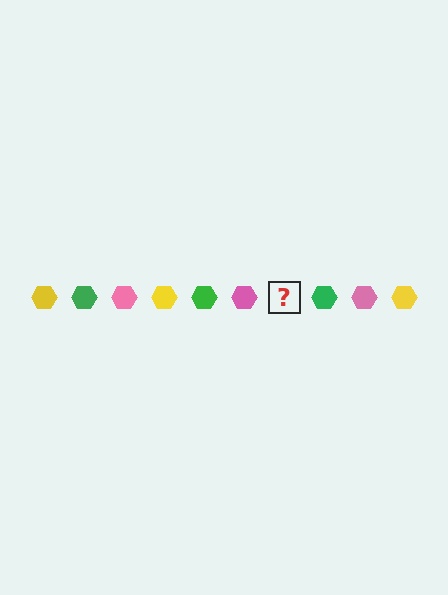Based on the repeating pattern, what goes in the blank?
The blank should be a yellow hexagon.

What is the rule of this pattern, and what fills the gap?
The rule is that the pattern cycles through yellow, green, pink hexagons. The gap should be filled with a yellow hexagon.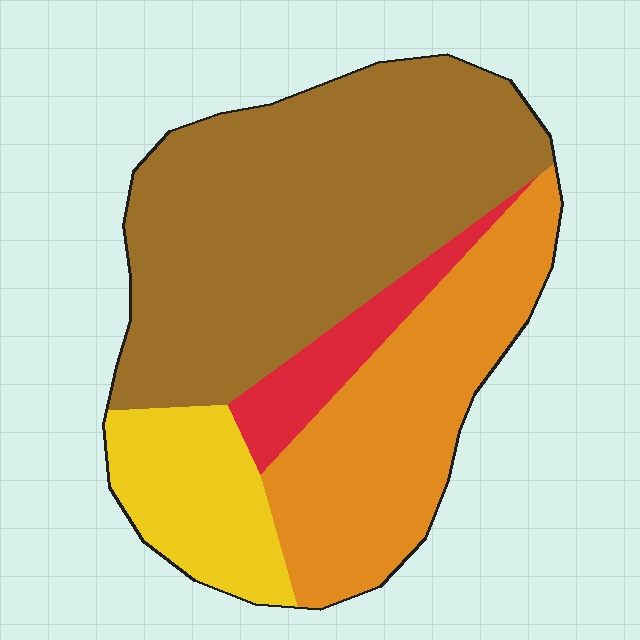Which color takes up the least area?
Red, at roughly 10%.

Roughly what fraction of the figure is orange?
Orange takes up about one quarter (1/4) of the figure.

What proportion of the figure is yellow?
Yellow takes up about one eighth (1/8) of the figure.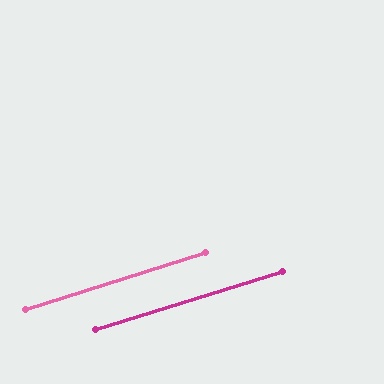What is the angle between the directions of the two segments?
Approximately 1 degree.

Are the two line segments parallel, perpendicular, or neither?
Parallel — their directions differ by only 0.5°.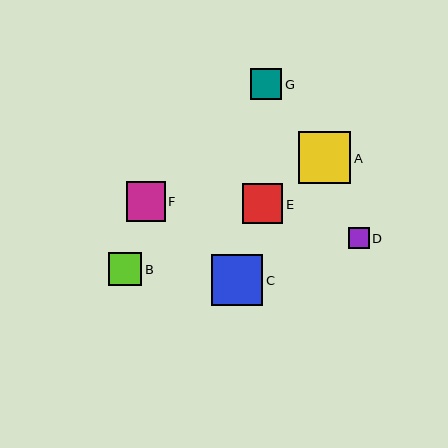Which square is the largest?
Square A is the largest with a size of approximately 53 pixels.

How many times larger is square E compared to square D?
Square E is approximately 1.9 times the size of square D.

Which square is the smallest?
Square D is the smallest with a size of approximately 21 pixels.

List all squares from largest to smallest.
From largest to smallest: A, C, E, F, B, G, D.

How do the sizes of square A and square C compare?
Square A and square C are approximately the same size.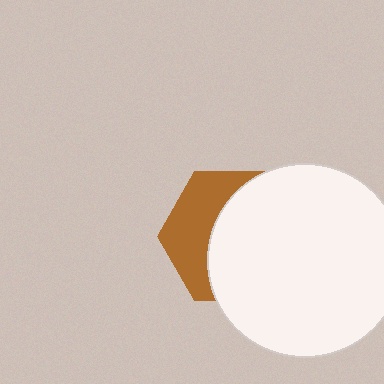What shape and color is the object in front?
The object in front is a white circle.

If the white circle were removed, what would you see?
You would see the complete brown hexagon.